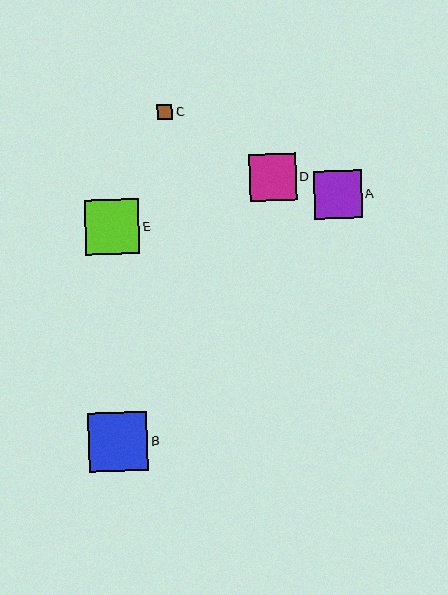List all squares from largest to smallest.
From largest to smallest: B, E, A, D, C.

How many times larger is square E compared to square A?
Square E is approximately 1.1 times the size of square A.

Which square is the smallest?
Square C is the smallest with a size of approximately 15 pixels.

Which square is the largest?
Square B is the largest with a size of approximately 59 pixels.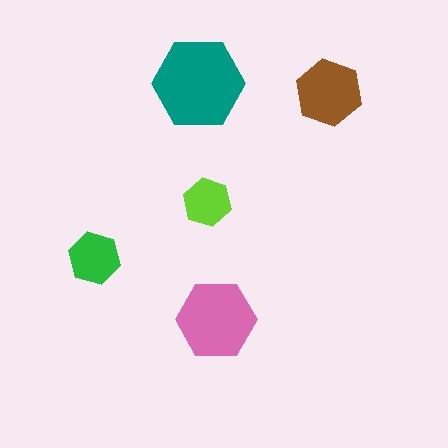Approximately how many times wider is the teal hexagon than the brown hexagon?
About 1.5 times wider.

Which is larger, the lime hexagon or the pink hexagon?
The pink one.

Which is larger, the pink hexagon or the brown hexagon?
The pink one.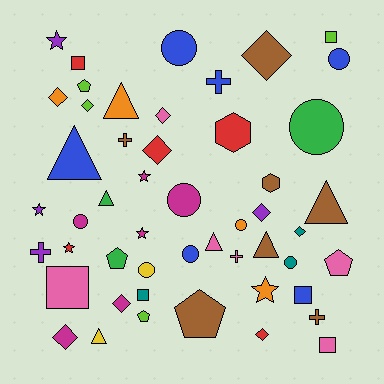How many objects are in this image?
There are 50 objects.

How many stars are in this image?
There are 6 stars.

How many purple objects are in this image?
There are 4 purple objects.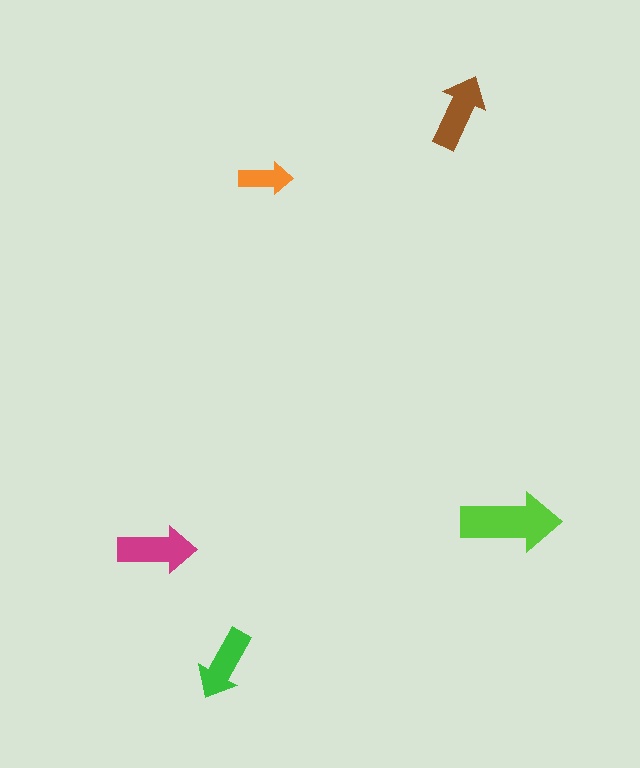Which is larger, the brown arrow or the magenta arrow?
The magenta one.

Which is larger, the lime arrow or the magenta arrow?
The lime one.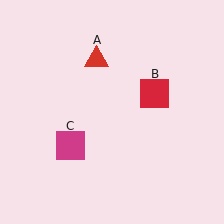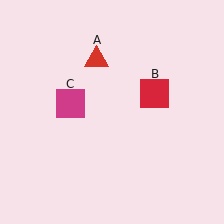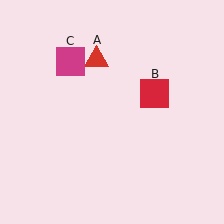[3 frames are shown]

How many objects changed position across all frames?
1 object changed position: magenta square (object C).